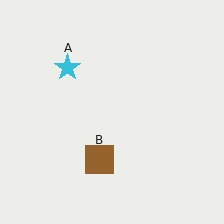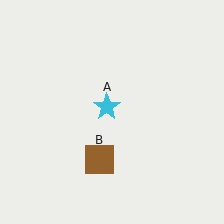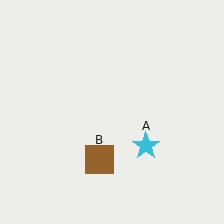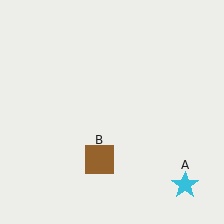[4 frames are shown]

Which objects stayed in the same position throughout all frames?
Brown square (object B) remained stationary.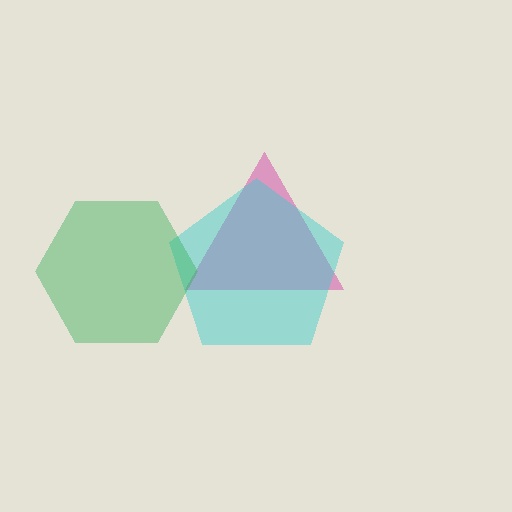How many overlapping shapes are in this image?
There are 3 overlapping shapes in the image.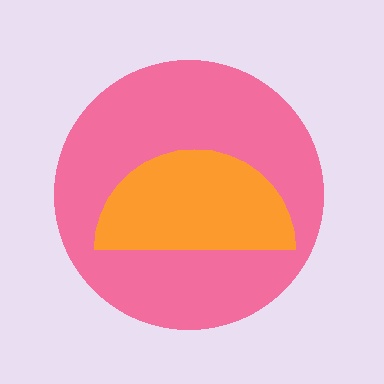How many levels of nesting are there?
2.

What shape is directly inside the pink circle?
The orange semicircle.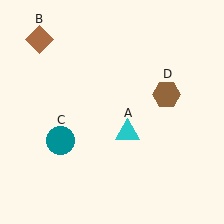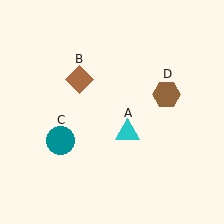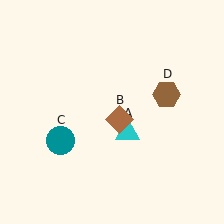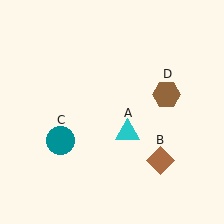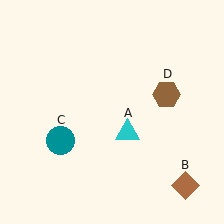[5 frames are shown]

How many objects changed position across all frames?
1 object changed position: brown diamond (object B).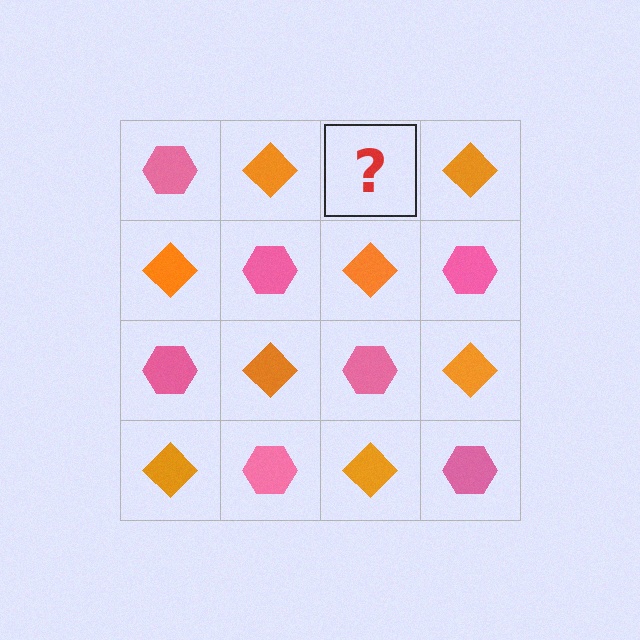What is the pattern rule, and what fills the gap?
The rule is that it alternates pink hexagon and orange diamond in a checkerboard pattern. The gap should be filled with a pink hexagon.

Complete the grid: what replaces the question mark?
The question mark should be replaced with a pink hexagon.